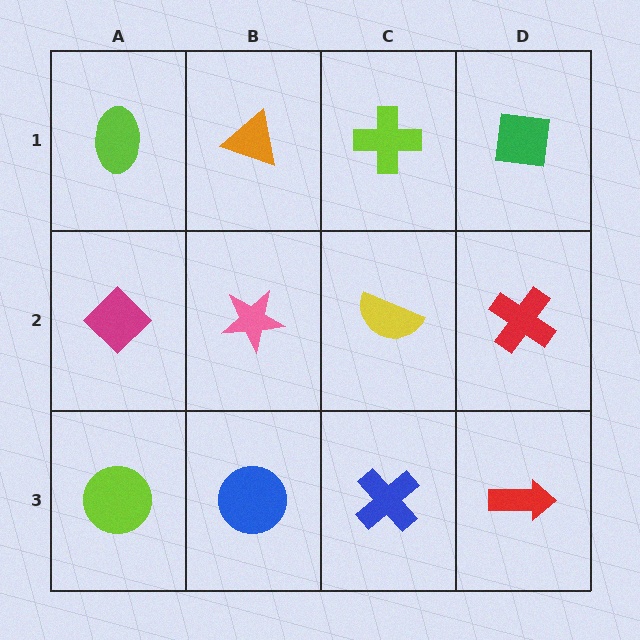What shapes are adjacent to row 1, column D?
A red cross (row 2, column D), a lime cross (row 1, column C).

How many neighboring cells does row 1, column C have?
3.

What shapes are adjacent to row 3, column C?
A yellow semicircle (row 2, column C), a blue circle (row 3, column B), a red arrow (row 3, column D).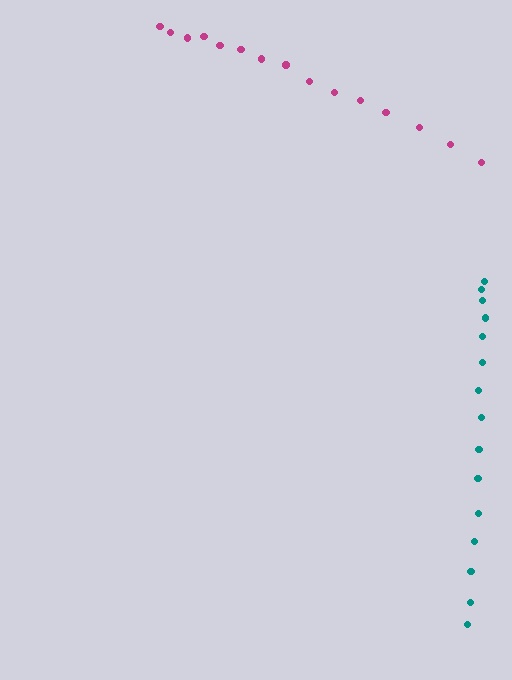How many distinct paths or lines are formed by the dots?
There are 2 distinct paths.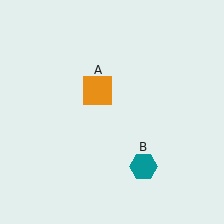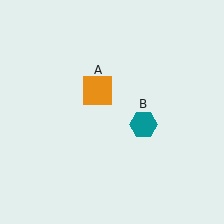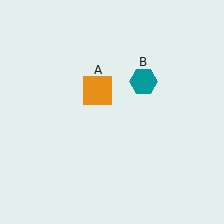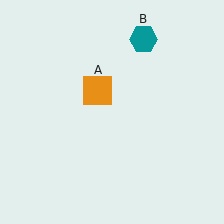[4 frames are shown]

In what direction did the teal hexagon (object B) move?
The teal hexagon (object B) moved up.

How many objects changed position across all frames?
1 object changed position: teal hexagon (object B).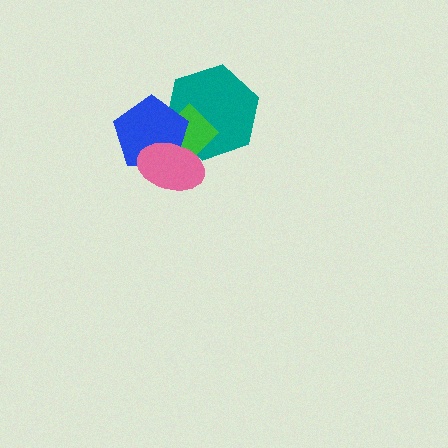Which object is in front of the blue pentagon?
The pink ellipse is in front of the blue pentagon.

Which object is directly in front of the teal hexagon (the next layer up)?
The green diamond is directly in front of the teal hexagon.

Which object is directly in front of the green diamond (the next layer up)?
The blue pentagon is directly in front of the green diamond.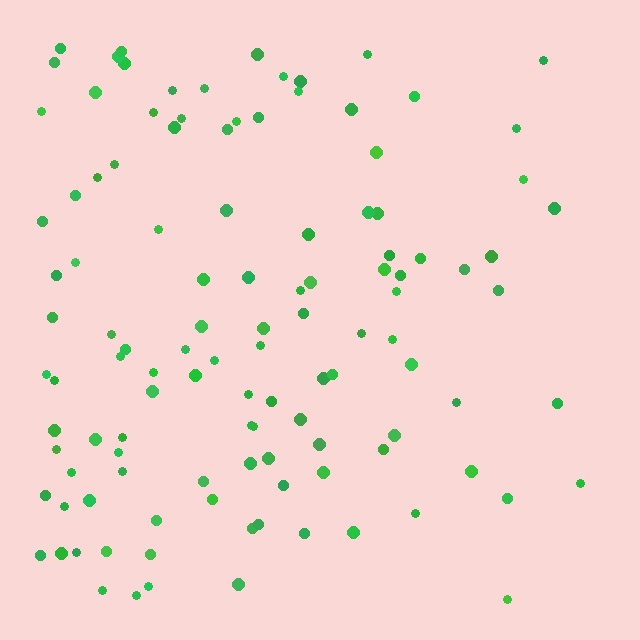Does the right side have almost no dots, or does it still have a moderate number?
Still a moderate number, just noticeably fewer than the left.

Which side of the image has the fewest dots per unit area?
The right.